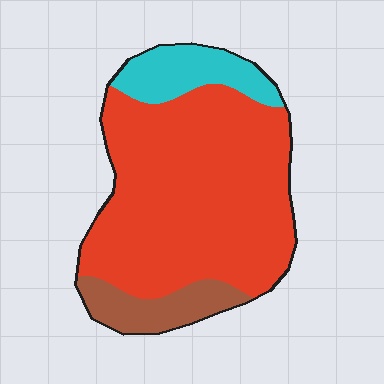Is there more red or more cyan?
Red.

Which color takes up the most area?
Red, at roughly 75%.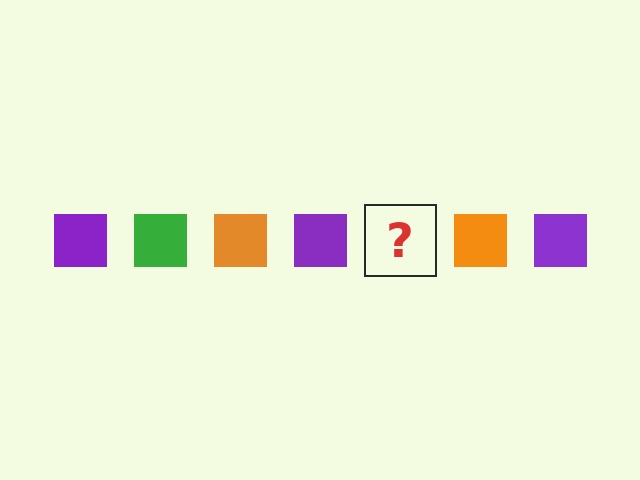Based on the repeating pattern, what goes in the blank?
The blank should be a green square.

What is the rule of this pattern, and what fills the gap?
The rule is that the pattern cycles through purple, green, orange squares. The gap should be filled with a green square.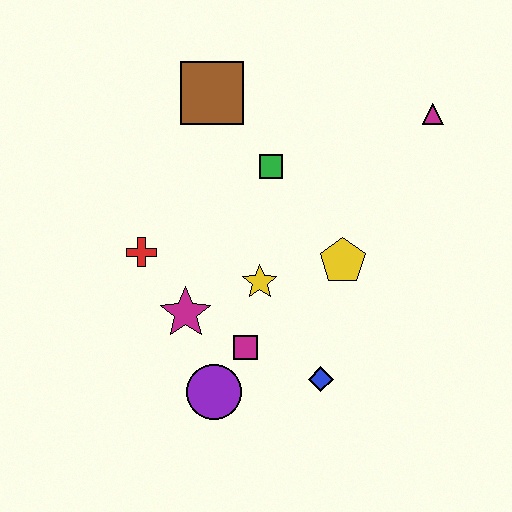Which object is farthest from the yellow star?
The magenta triangle is farthest from the yellow star.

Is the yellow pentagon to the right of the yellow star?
Yes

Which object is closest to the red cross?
The magenta star is closest to the red cross.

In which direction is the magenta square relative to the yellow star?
The magenta square is below the yellow star.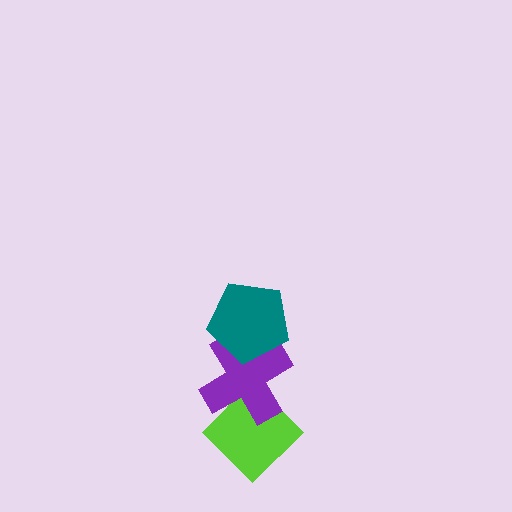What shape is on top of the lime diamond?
The purple cross is on top of the lime diamond.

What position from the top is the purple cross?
The purple cross is 2nd from the top.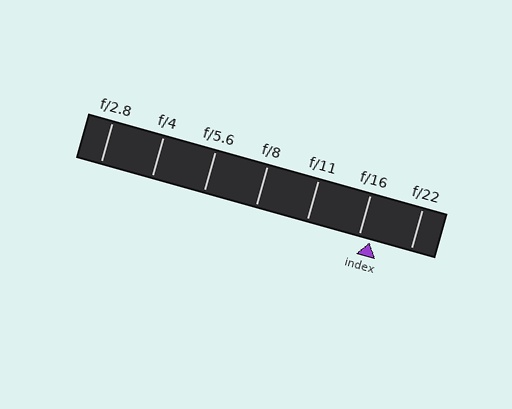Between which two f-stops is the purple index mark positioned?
The index mark is between f/16 and f/22.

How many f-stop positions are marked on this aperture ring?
There are 7 f-stop positions marked.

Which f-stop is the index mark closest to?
The index mark is closest to f/16.